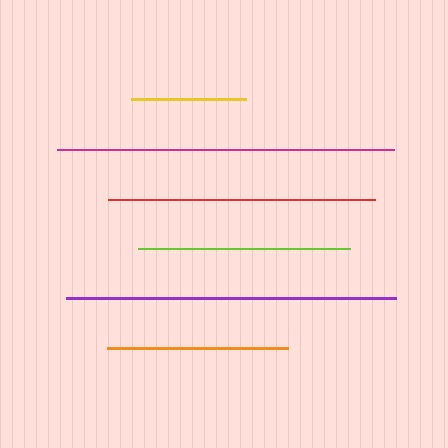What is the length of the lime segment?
The lime segment is approximately 212 pixels long.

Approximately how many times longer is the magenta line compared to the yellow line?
The magenta line is approximately 2.9 times the length of the yellow line.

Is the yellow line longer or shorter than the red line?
The red line is longer than the yellow line.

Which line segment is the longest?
The magenta line is the longest at approximately 337 pixels.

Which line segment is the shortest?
The yellow line is the shortest at approximately 115 pixels.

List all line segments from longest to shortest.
From longest to shortest: magenta, purple, red, lime, orange, yellow.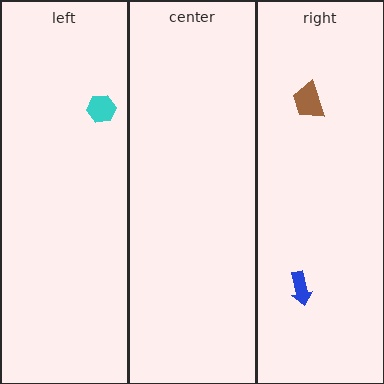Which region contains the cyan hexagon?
The left region.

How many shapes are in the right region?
2.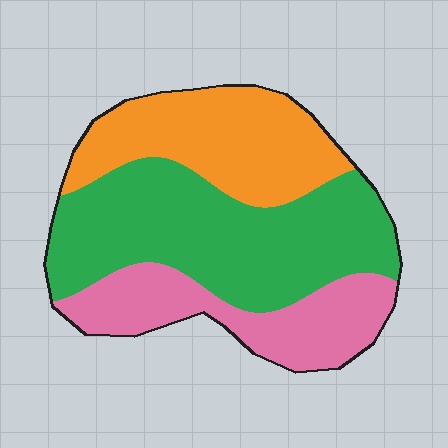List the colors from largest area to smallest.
From largest to smallest: green, orange, pink.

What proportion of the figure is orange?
Orange takes up between a quarter and a half of the figure.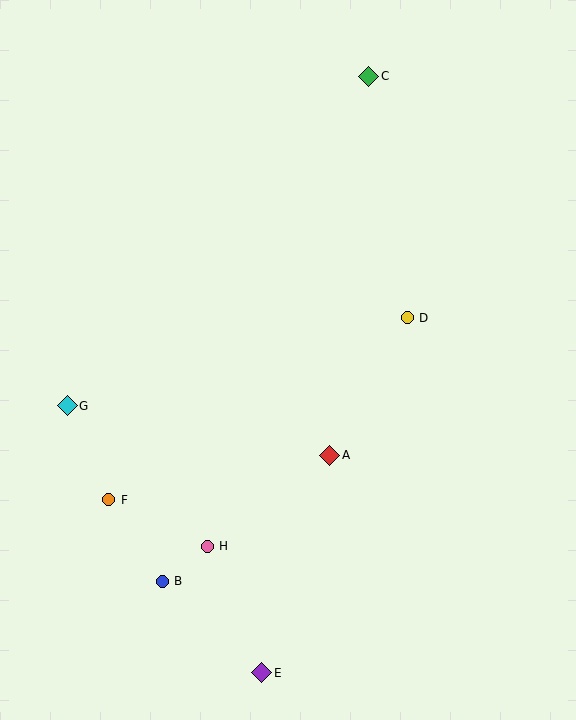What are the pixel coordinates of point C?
Point C is at (369, 76).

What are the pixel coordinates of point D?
Point D is at (407, 318).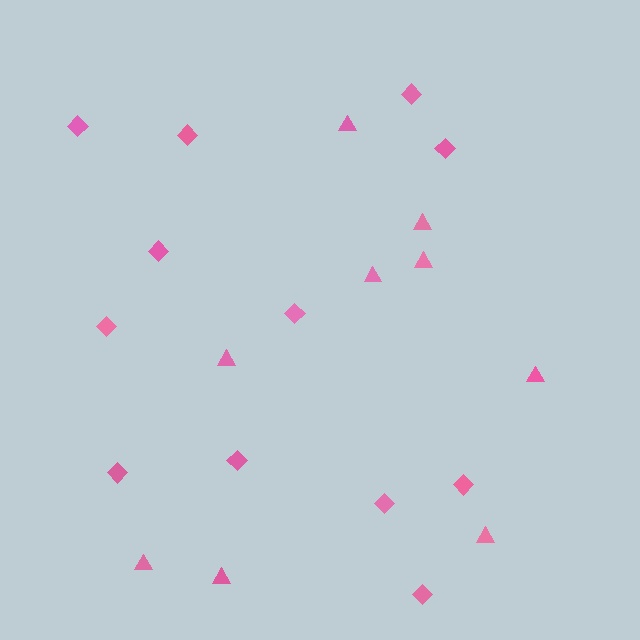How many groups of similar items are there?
There are 2 groups: one group of triangles (9) and one group of diamonds (12).